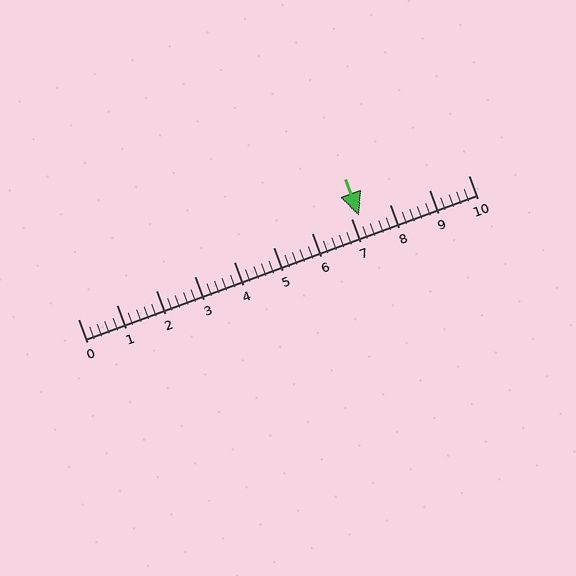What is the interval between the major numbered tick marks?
The major tick marks are spaced 1 units apart.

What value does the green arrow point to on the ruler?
The green arrow points to approximately 7.2.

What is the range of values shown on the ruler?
The ruler shows values from 0 to 10.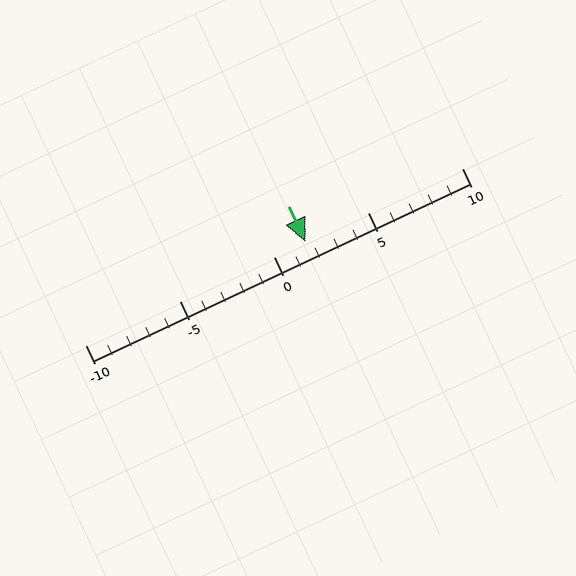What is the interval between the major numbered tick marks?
The major tick marks are spaced 5 units apart.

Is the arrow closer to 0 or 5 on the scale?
The arrow is closer to 0.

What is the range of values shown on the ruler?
The ruler shows values from -10 to 10.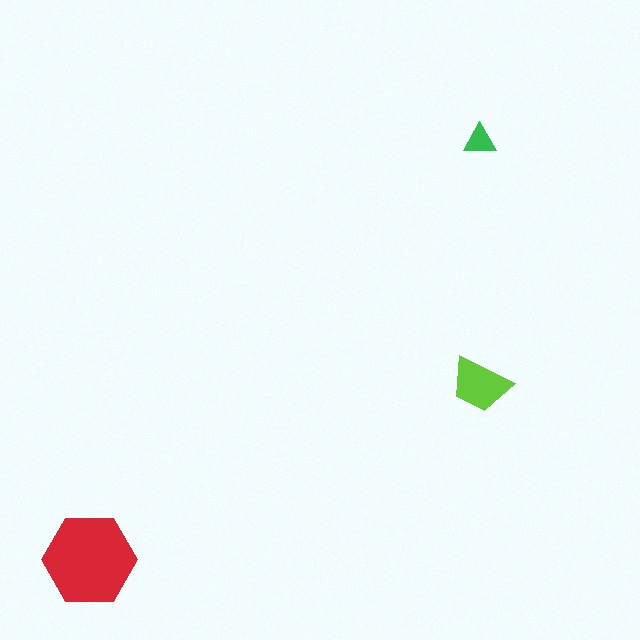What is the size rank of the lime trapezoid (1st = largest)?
2nd.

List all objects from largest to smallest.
The red hexagon, the lime trapezoid, the green triangle.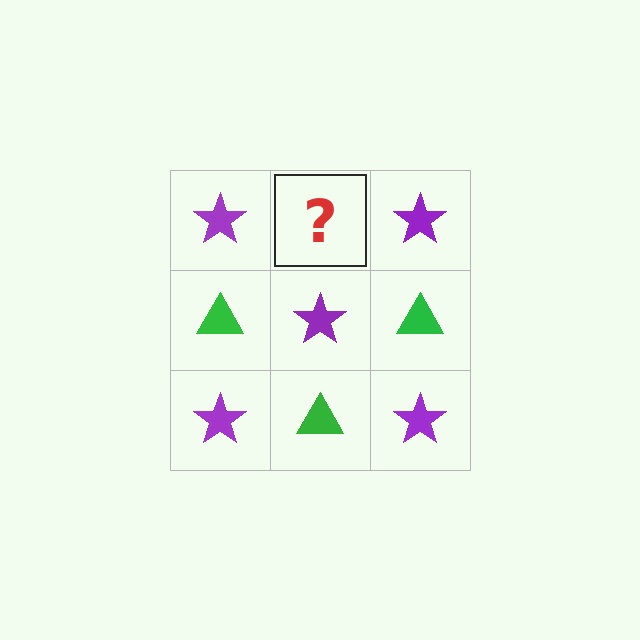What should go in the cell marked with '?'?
The missing cell should contain a green triangle.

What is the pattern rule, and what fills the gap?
The rule is that it alternates purple star and green triangle in a checkerboard pattern. The gap should be filled with a green triangle.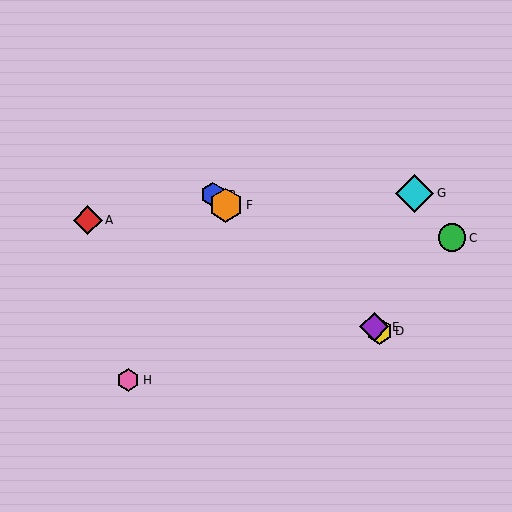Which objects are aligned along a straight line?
Objects B, D, E, F are aligned along a straight line.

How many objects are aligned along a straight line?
4 objects (B, D, E, F) are aligned along a straight line.